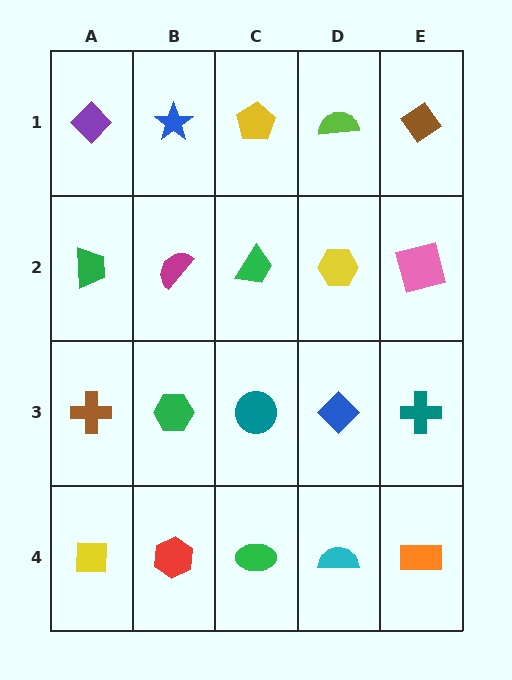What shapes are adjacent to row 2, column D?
A lime semicircle (row 1, column D), a blue diamond (row 3, column D), a green trapezoid (row 2, column C), a pink square (row 2, column E).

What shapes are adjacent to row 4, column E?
A teal cross (row 3, column E), a cyan semicircle (row 4, column D).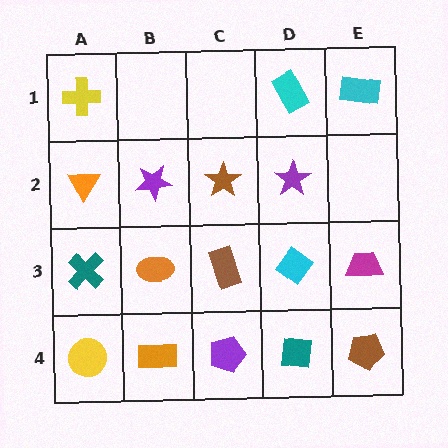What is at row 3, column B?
An orange ellipse.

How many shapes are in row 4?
5 shapes.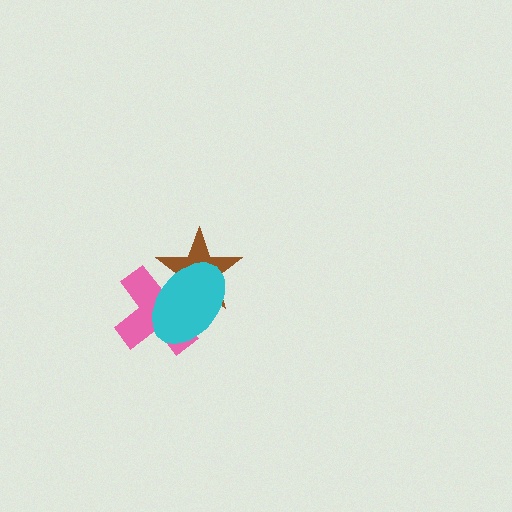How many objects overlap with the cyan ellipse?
2 objects overlap with the cyan ellipse.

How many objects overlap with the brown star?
2 objects overlap with the brown star.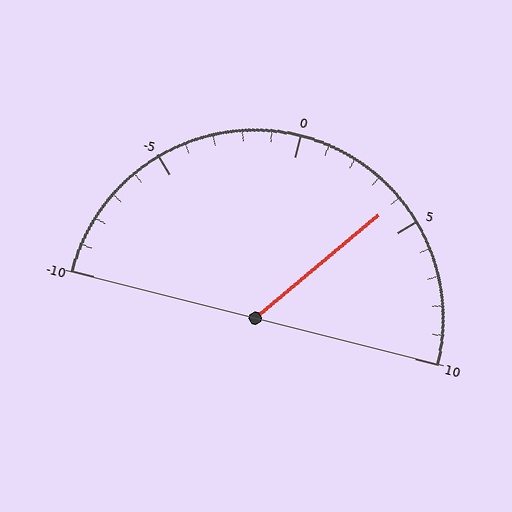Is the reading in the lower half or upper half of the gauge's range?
The reading is in the upper half of the range (-10 to 10).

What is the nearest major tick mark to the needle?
The nearest major tick mark is 5.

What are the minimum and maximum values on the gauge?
The gauge ranges from -10 to 10.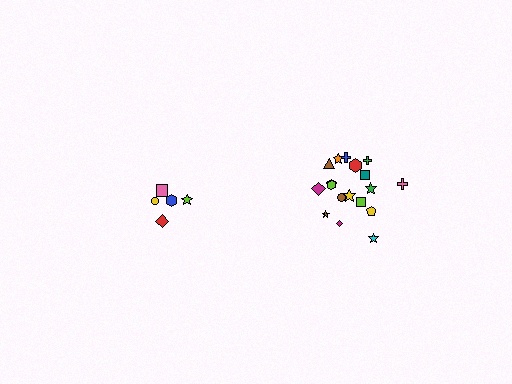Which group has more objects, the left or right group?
The right group.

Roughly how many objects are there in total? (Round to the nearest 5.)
Roughly 25 objects in total.